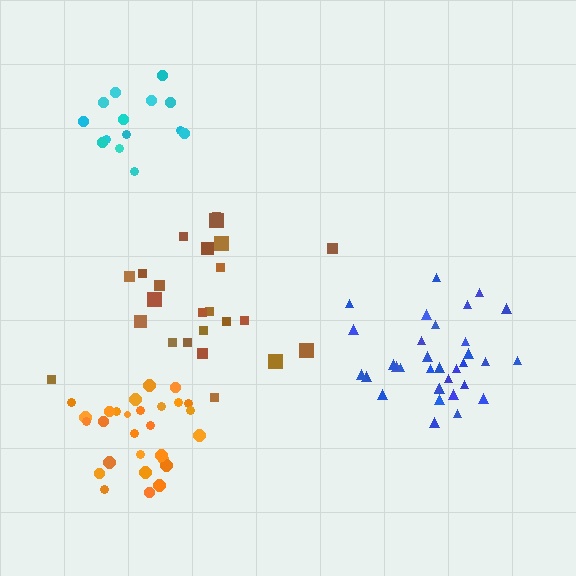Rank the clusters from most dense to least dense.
orange, blue, cyan, brown.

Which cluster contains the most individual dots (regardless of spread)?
Blue (33).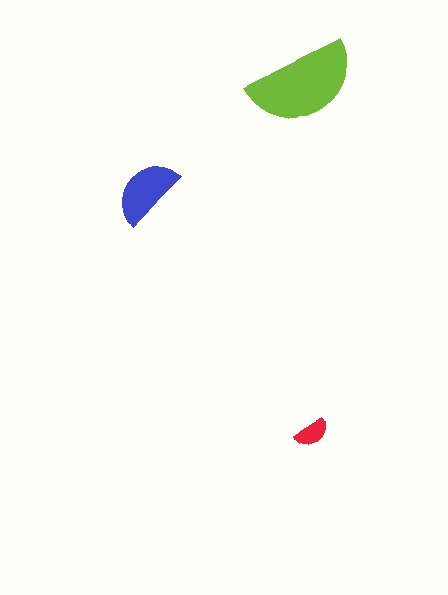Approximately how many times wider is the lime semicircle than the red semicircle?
About 3 times wider.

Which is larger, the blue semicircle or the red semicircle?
The blue one.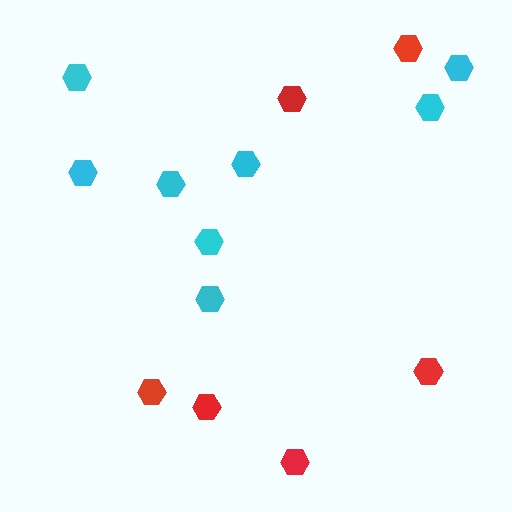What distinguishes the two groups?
There are 2 groups: one group of red hexagons (6) and one group of cyan hexagons (8).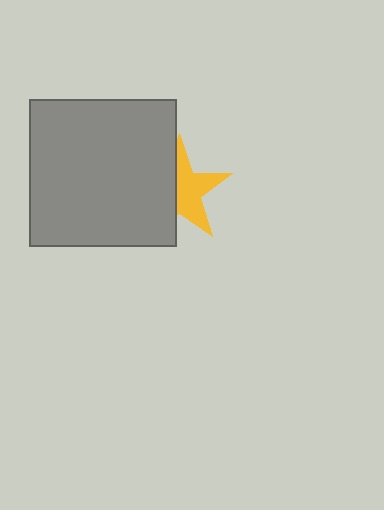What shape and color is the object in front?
The object in front is a gray square.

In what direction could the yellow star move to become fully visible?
The yellow star could move right. That would shift it out from behind the gray square entirely.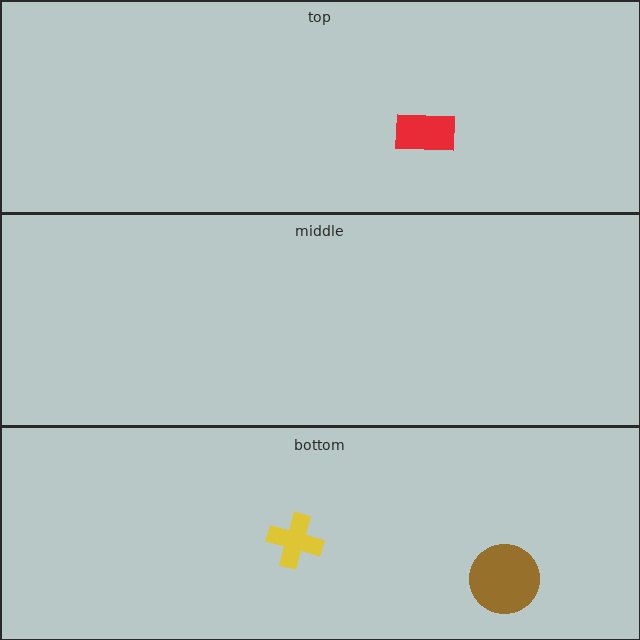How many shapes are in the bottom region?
2.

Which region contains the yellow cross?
The bottom region.